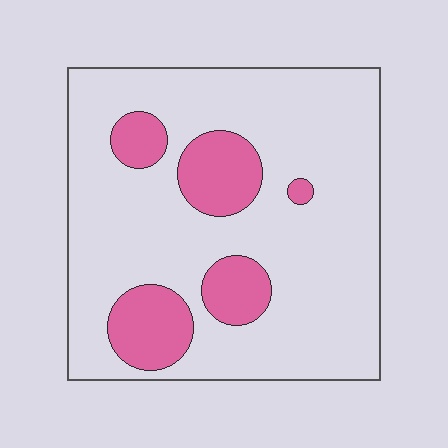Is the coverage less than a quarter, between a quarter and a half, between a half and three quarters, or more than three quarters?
Less than a quarter.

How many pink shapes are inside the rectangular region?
5.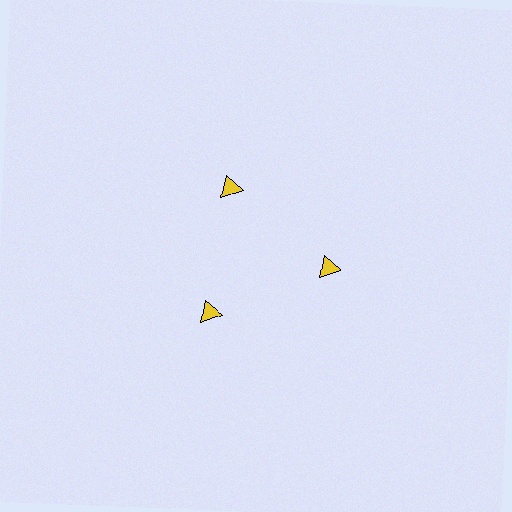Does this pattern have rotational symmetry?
Yes, this pattern has 3-fold rotational symmetry. It looks the same after rotating 120 degrees around the center.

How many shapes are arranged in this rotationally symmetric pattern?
There are 3 shapes, arranged in 3 groups of 1.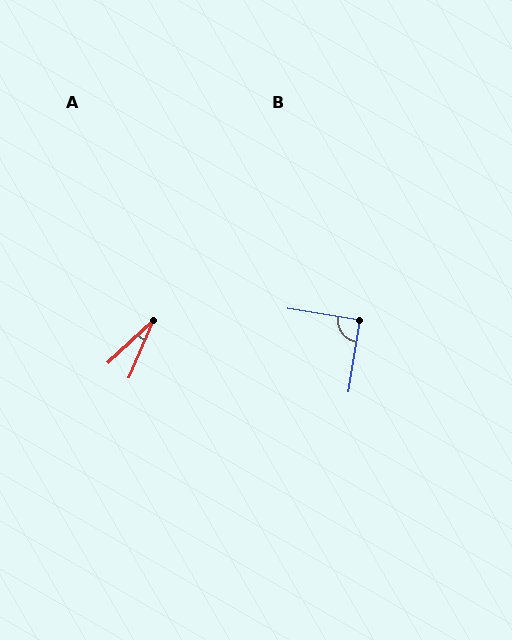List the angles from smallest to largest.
A (24°), B (90°).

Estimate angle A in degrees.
Approximately 24 degrees.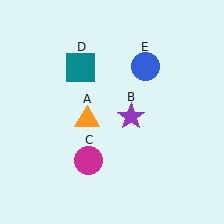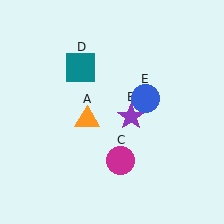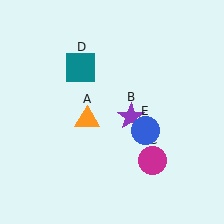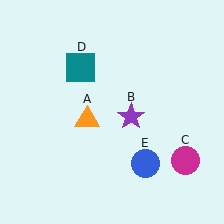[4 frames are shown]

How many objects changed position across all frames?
2 objects changed position: magenta circle (object C), blue circle (object E).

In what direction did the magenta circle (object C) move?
The magenta circle (object C) moved right.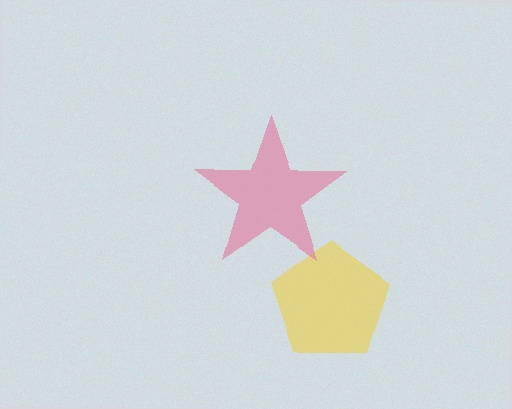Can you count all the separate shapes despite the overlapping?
Yes, there are 2 separate shapes.